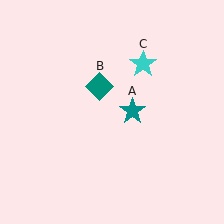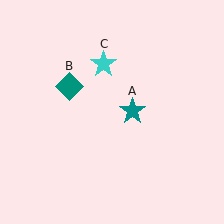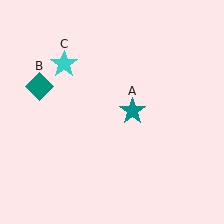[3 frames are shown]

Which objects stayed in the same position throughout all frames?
Teal star (object A) remained stationary.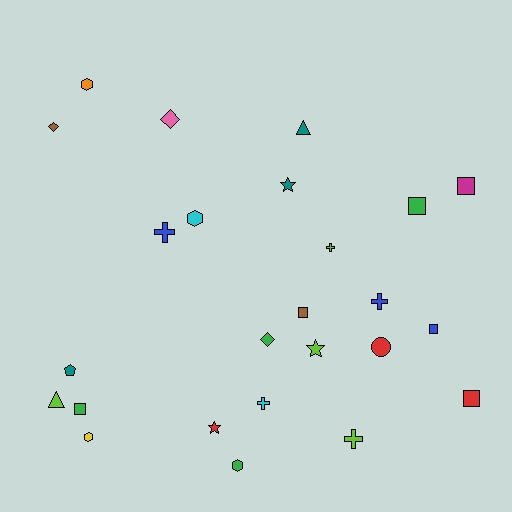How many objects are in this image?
There are 25 objects.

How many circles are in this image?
There is 1 circle.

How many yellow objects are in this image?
There is 1 yellow object.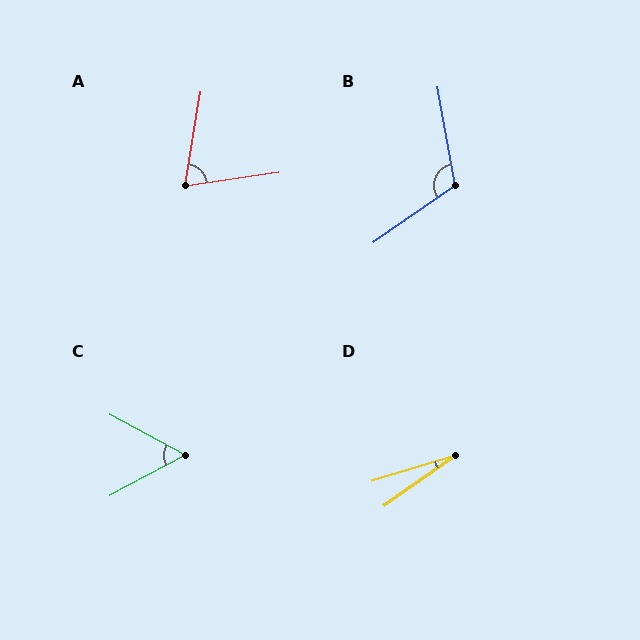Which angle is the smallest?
D, at approximately 18 degrees.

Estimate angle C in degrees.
Approximately 57 degrees.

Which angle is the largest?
B, at approximately 115 degrees.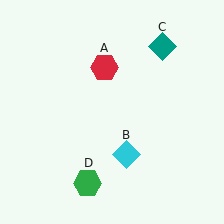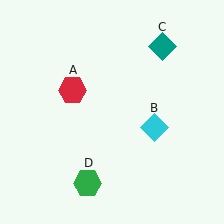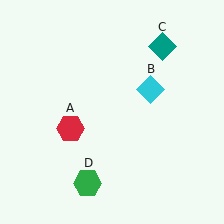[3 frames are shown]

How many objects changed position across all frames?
2 objects changed position: red hexagon (object A), cyan diamond (object B).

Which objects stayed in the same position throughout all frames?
Teal diamond (object C) and green hexagon (object D) remained stationary.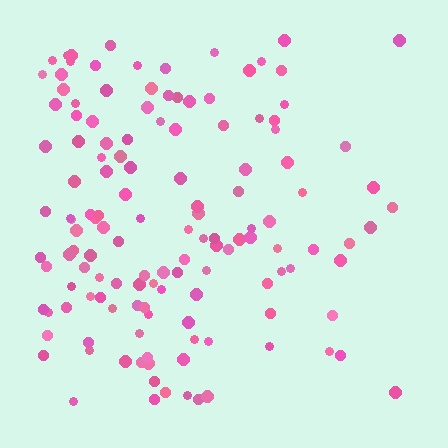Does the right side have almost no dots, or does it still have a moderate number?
Still a moderate number, just noticeably fewer than the left.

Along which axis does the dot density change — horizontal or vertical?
Horizontal.